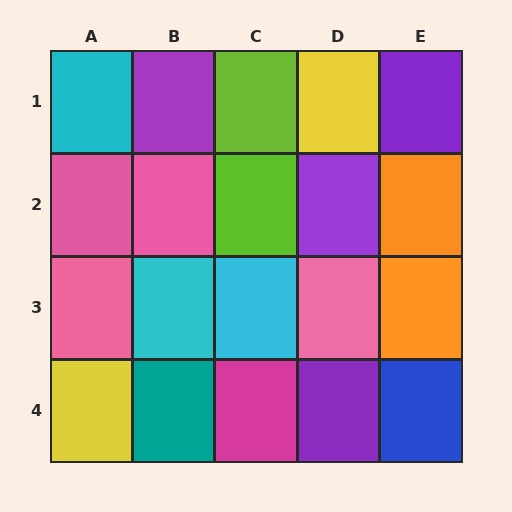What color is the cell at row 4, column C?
Magenta.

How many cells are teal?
1 cell is teal.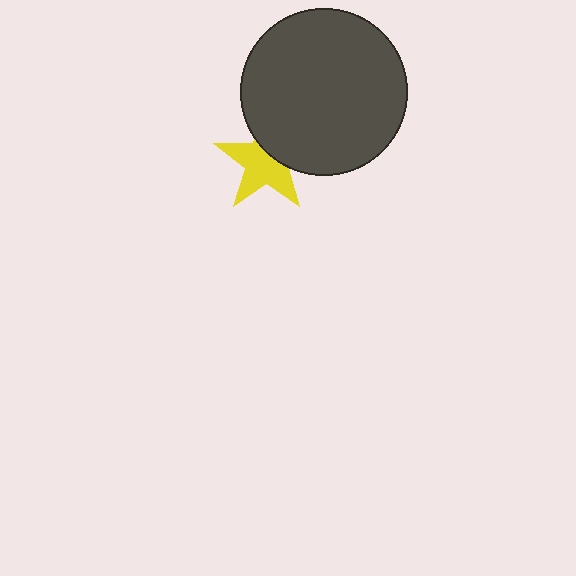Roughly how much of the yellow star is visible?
About half of it is visible (roughly 63%).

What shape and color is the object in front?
The object in front is a dark gray circle.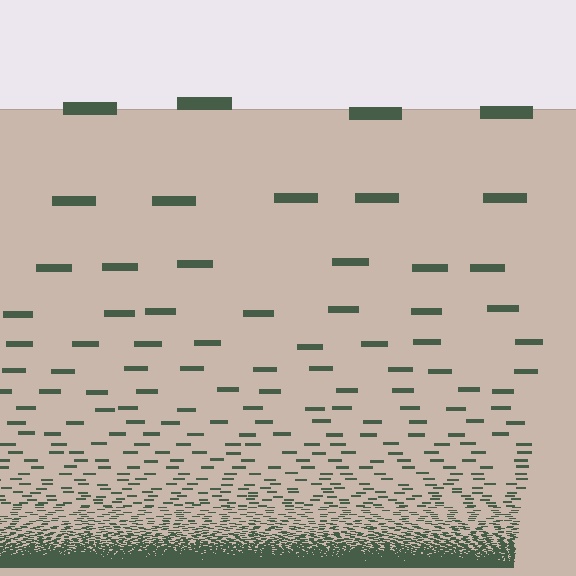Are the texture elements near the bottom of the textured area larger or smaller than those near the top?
Smaller. The gradient is inverted — elements near the bottom are smaller and denser.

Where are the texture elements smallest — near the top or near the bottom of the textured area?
Near the bottom.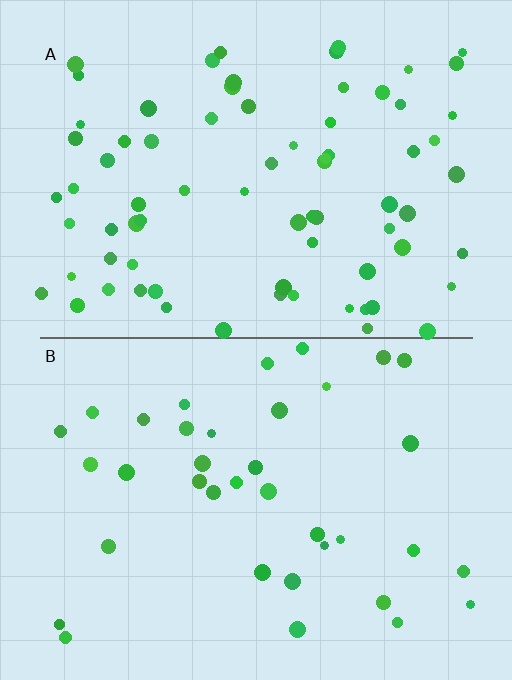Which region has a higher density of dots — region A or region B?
A (the top).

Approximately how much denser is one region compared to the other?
Approximately 2.1× — region A over region B.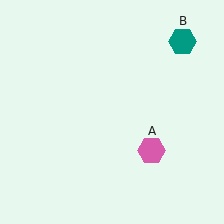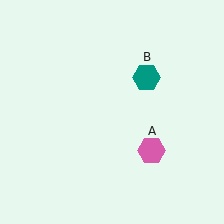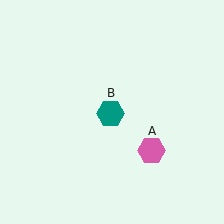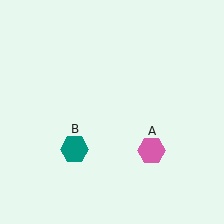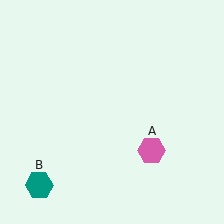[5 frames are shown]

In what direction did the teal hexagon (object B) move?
The teal hexagon (object B) moved down and to the left.